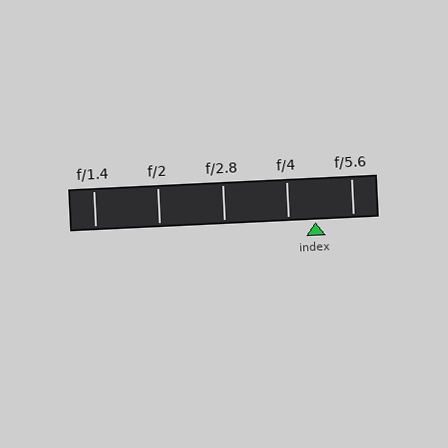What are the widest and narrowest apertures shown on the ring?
The widest aperture shown is f/1.4 and the narrowest is f/5.6.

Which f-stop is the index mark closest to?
The index mark is closest to f/4.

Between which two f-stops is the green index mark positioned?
The index mark is between f/4 and f/5.6.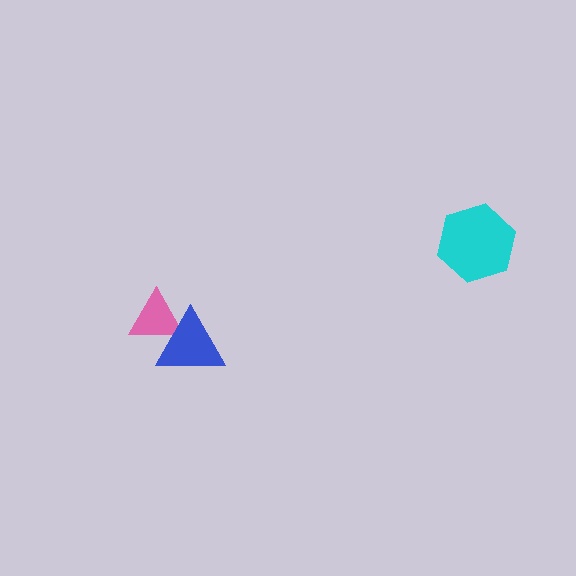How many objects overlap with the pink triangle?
1 object overlaps with the pink triangle.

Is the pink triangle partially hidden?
Yes, it is partially covered by another shape.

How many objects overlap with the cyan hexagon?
0 objects overlap with the cyan hexagon.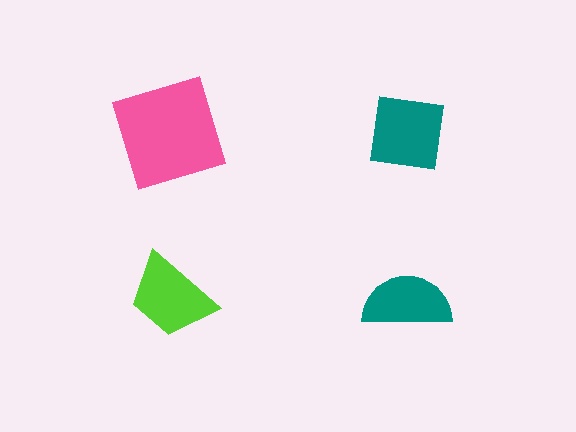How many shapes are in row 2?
2 shapes.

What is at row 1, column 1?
A pink square.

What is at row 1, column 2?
A teal square.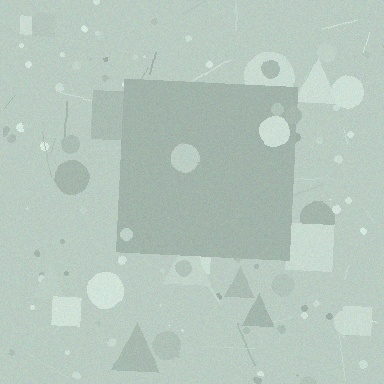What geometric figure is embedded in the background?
A square is embedded in the background.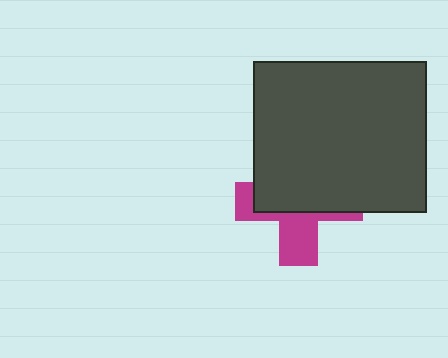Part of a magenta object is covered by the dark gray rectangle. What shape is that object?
It is a cross.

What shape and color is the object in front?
The object in front is a dark gray rectangle.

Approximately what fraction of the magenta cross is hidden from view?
Roughly 61% of the magenta cross is hidden behind the dark gray rectangle.